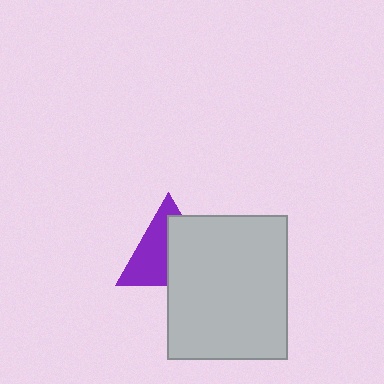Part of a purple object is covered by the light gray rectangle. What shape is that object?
It is a triangle.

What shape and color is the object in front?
The object in front is a light gray rectangle.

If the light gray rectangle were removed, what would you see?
You would see the complete purple triangle.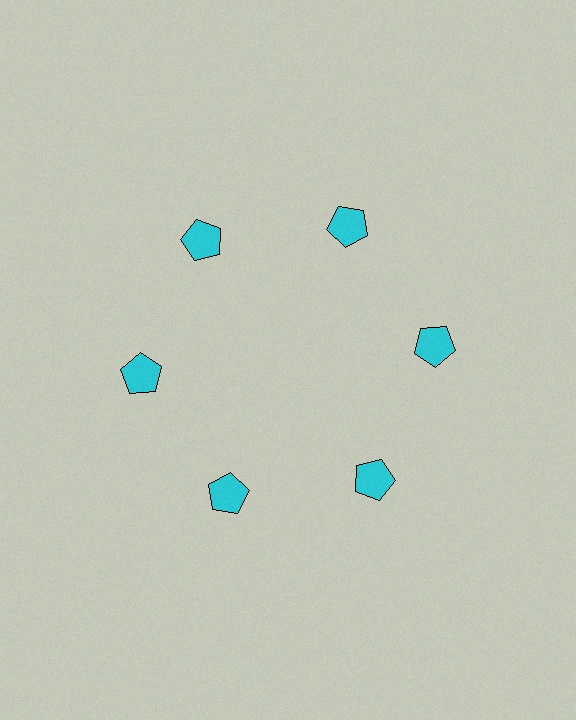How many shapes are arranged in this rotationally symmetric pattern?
There are 6 shapes, arranged in 6 groups of 1.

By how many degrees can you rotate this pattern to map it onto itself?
The pattern maps onto itself every 60 degrees of rotation.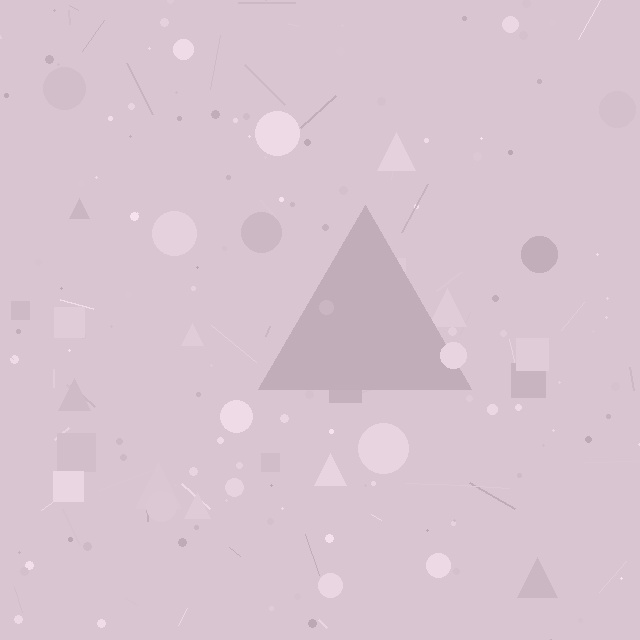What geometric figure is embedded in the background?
A triangle is embedded in the background.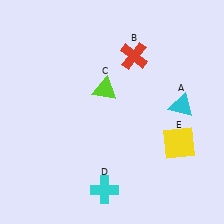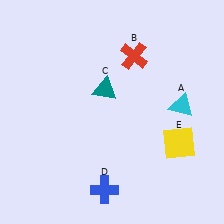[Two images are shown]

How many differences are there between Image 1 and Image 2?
There are 2 differences between the two images.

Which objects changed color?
C changed from lime to teal. D changed from cyan to blue.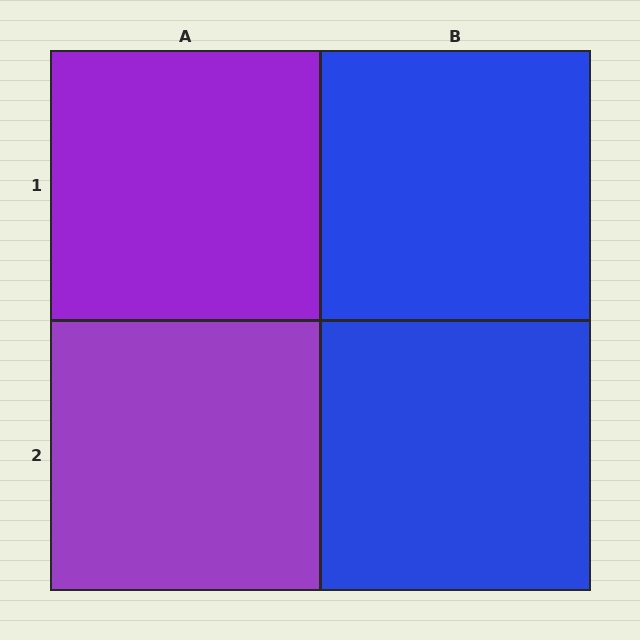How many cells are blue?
2 cells are blue.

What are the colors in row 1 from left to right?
Purple, blue.